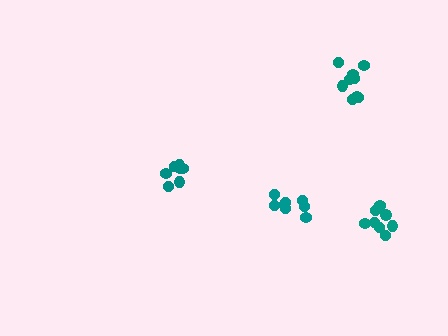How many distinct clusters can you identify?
There are 4 distinct clusters.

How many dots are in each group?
Group 1: 8 dots, Group 2: 8 dots, Group 3: 9 dots, Group 4: 8 dots (33 total).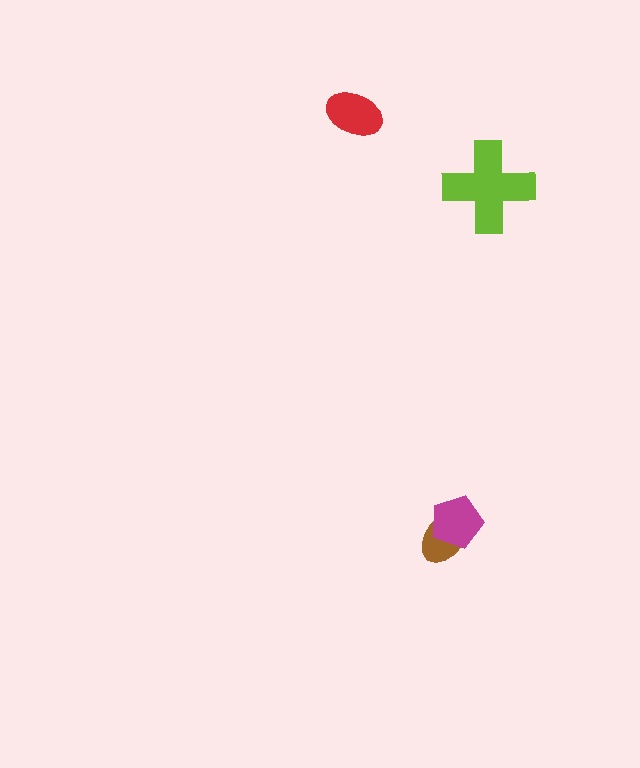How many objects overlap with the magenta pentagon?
1 object overlaps with the magenta pentagon.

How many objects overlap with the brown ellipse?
1 object overlaps with the brown ellipse.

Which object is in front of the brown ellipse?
The magenta pentagon is in front of the brown ellipse.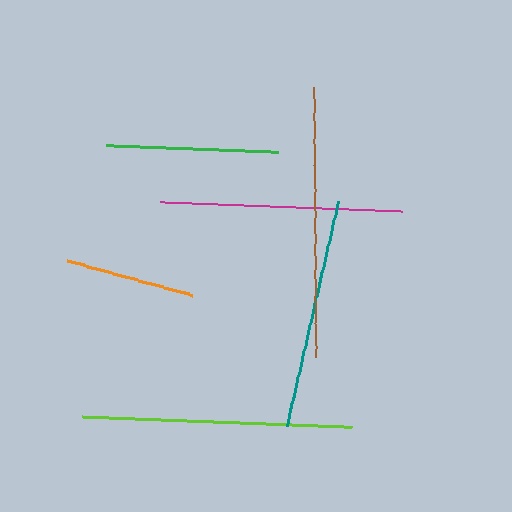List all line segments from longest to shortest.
From longest to shortest: brown, lime, magenta, teal, green, orange.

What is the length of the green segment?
The green segment is approximately 172 pixels long.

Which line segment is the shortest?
The orange line is the shortest at approximately 130 pixels.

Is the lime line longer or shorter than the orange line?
The lime line is longer than the orange line.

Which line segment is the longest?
The brown line is the longest at approximately 271 pixels.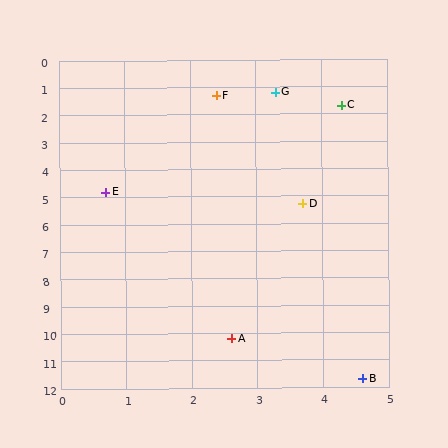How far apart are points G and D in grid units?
Points G and D are about 4.1 grid units apart.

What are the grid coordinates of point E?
Point E is at approximately (0.7, 4.8).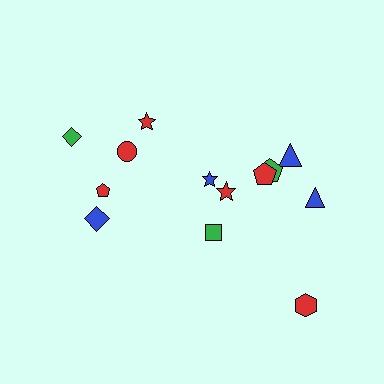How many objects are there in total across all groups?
There are 13 objects.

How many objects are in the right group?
There are 8 objects.